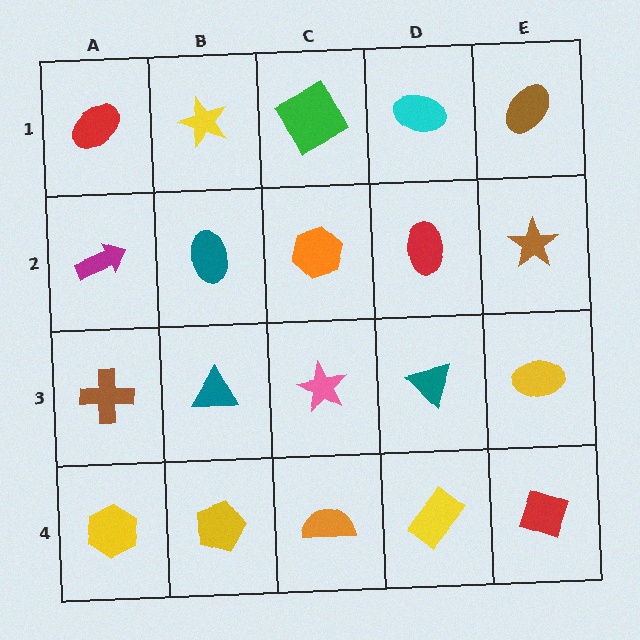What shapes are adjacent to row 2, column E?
A brown ellipse (row 1, column E), a yellow ellipse (row 3, column E), a red ellipse (row 2, column D).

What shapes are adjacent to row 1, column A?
A magenta arrow (row 2, column A), a yellow star (row 1, column B).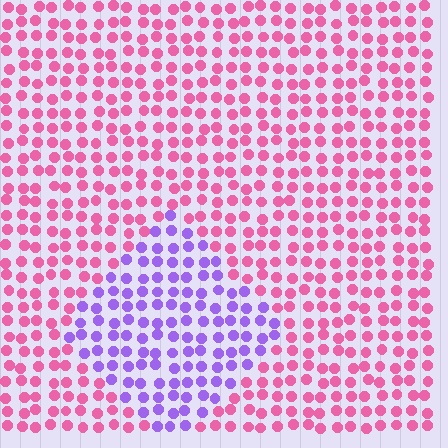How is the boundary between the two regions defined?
The boundary is defined purely by a slight shift in hue (about 63 degrees). Spacing, size, and orientation are identical on both sides.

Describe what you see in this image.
The image is filled with small pink elements in a uniform arrangement. A diamond-shaped region is visible where the elements are tinted to a slightly different hue, forming a subtle color boundary.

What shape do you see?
I see a diamond.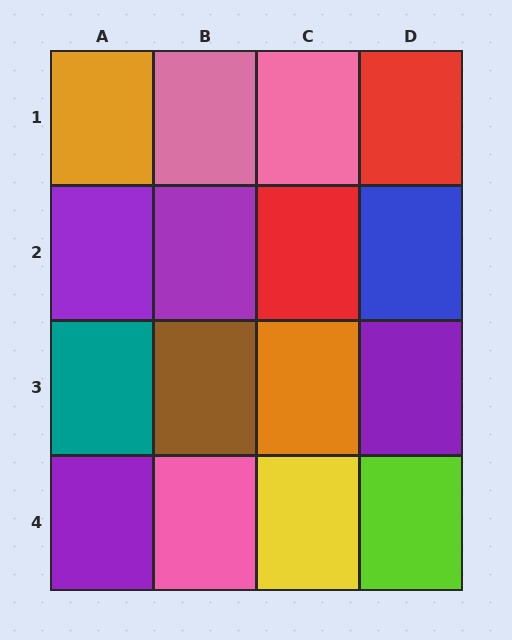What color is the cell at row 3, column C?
Orange.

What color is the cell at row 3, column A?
Teal.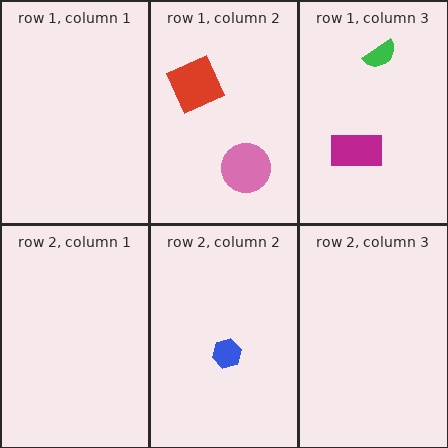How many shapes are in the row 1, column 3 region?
2.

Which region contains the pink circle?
The row 1, column 2 region.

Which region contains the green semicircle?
The row 1, column 3 region.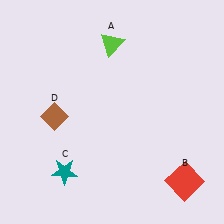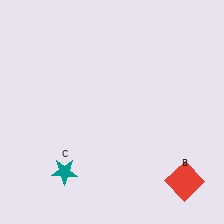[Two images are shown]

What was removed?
The brown diamond (D), the lime triangle (A) were removed in Image 2.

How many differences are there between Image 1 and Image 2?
There are 2 differences between the two images.